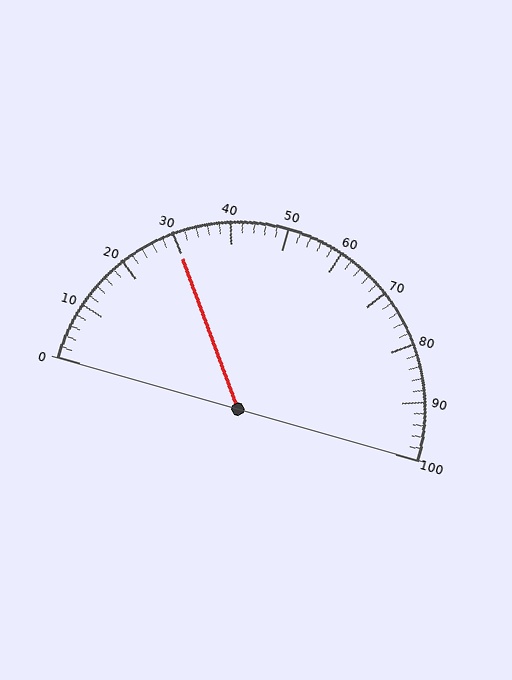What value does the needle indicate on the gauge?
The needle indicates approximately 30.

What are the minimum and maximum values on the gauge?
The gauge ranges from 0 to 100.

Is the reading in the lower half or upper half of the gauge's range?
The reading is in the lower half of the range (0 to 100).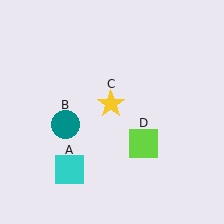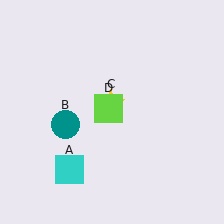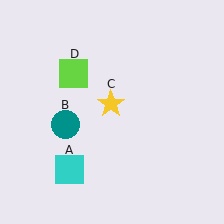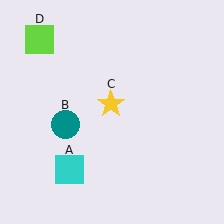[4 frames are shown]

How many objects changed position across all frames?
1 object changed position: lime square (object D).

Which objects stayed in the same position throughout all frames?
Cyan square (object A) and teal circle (object B) and yellow star (object C) remained stationary.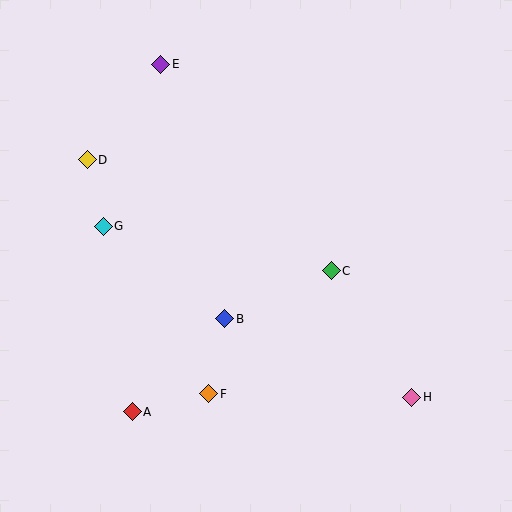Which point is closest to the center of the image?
Point B at (225, 319) is closest to the center.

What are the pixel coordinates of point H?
Point H is at (412, 397).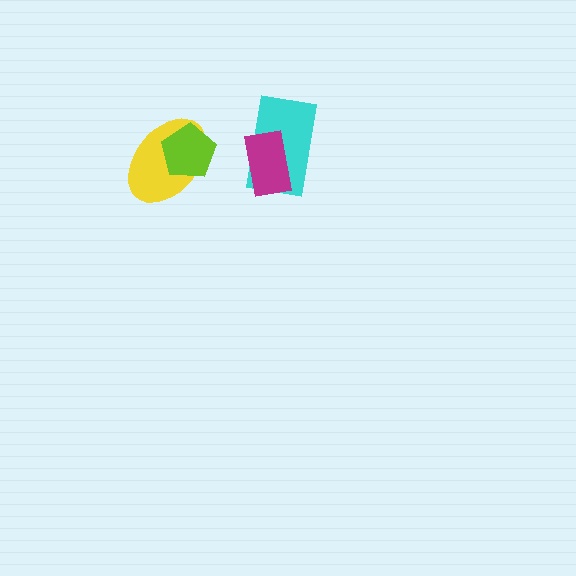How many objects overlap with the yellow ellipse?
1 object overlaps with the yellow ellipse.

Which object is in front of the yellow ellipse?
The lime pentagon is in front of the yellow ellipse.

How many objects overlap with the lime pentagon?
1 object overlaps with the lime pentagon.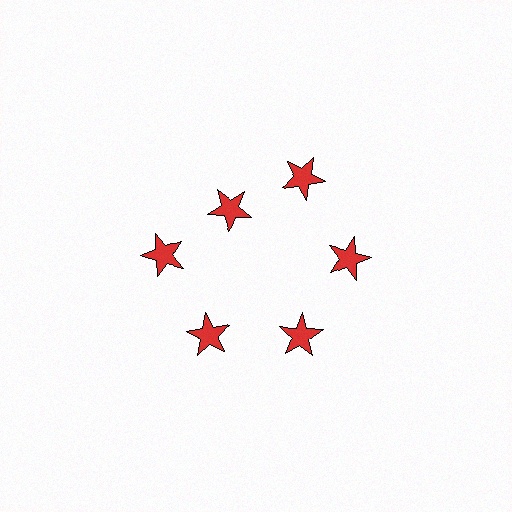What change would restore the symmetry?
The symmetry would be restored by moving it outward, back onto the ring so that all 6 stars sit at equal angles and equal distance from the center.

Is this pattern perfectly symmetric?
No. The 6 red stars are arranged in a ring, but one element near the 11 o'clock position is pulled inward toward the center, breaking the 6-fold rotational symmetry.